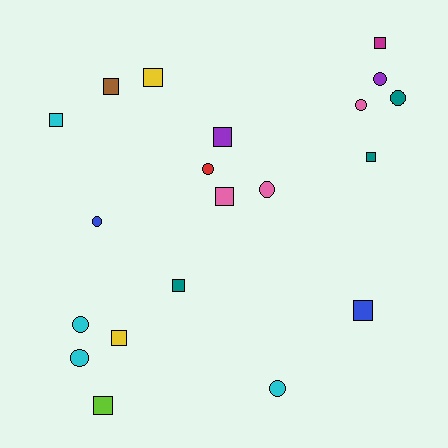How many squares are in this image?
There are 11 squares.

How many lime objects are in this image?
There is 1 lime object.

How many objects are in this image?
There are 20 objects.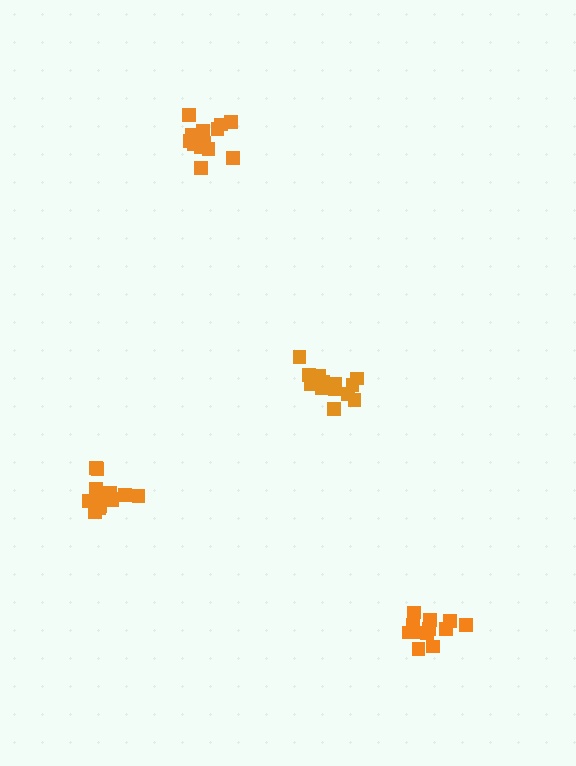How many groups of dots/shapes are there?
There are 4 groups.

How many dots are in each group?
Group 1: 13 dots, Group 2: 16 dots, Group 3: 14 dots, Group 4: 12 dots (55 total).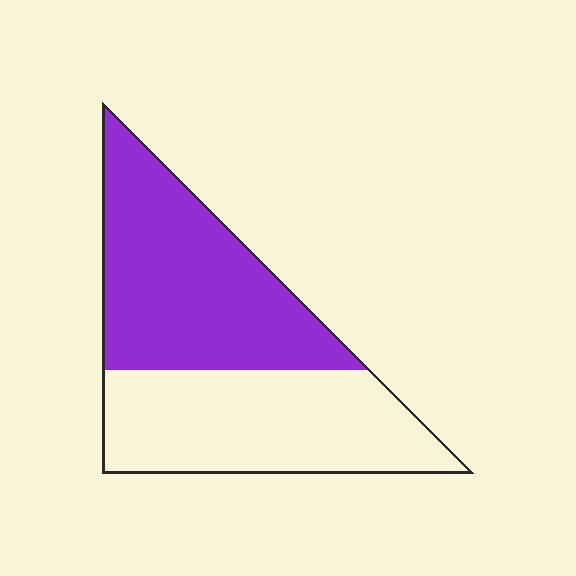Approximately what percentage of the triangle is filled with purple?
Approximately 50%.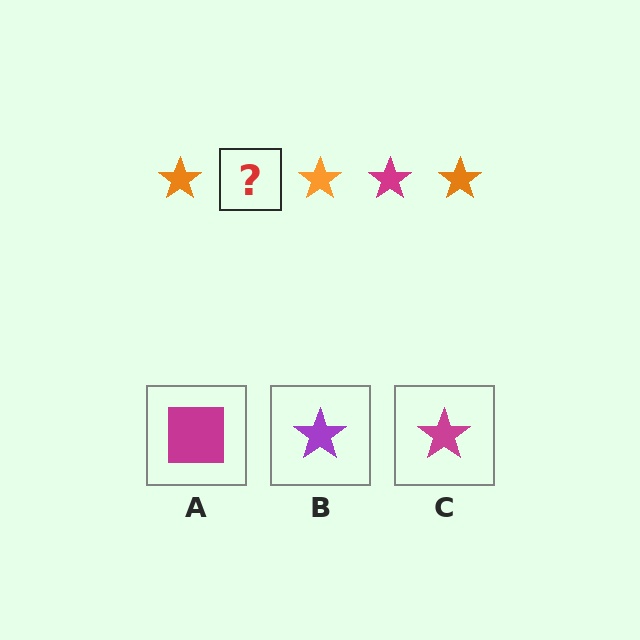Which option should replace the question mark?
Option C.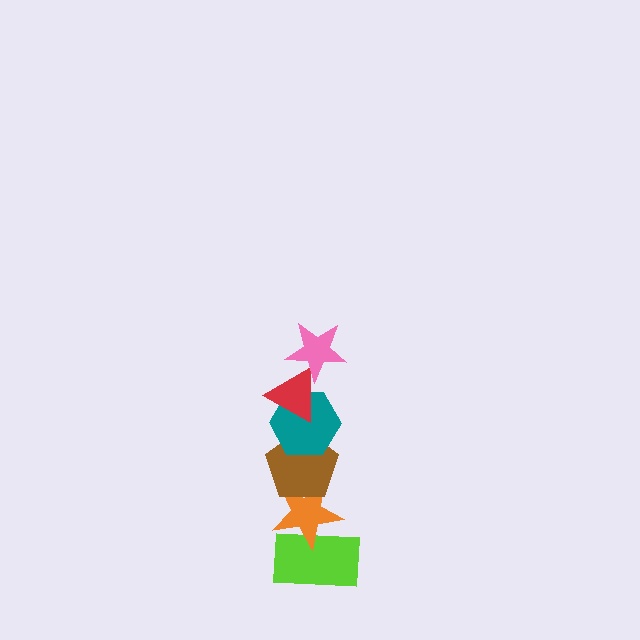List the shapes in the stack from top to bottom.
From top to bottom: the pink star, the red triangle, the teal hexagon, the brown pentagon, the orange star, the lime rectangle.